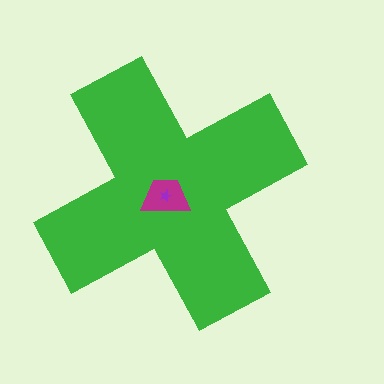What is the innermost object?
The purple star.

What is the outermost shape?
The green cross.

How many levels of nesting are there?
3.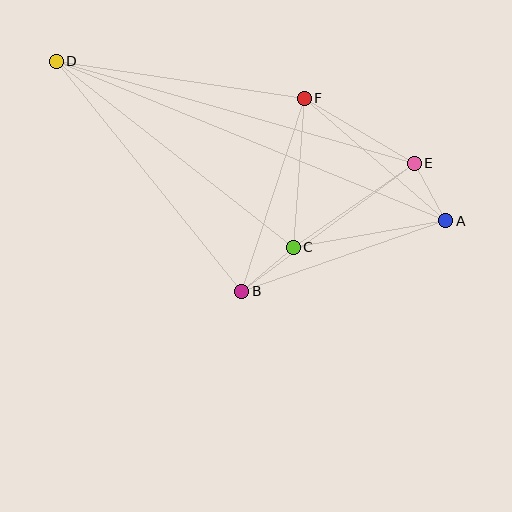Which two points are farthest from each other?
Points A and D are farthest from each other.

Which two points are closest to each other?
Points A and E are closest to each other.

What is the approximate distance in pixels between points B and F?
The distance between B and F is approximately 202 pixels.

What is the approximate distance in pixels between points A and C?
The distance between A and C is approximately 155 pixels.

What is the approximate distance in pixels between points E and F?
The distance between E and F is approximately 128 pixels.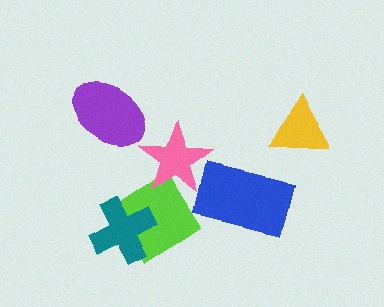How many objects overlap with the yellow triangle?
0 objects overlap with the yellow triangle.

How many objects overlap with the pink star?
1 object overlaps with the pink star.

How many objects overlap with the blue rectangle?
0 objects overlap with the blue rectangle.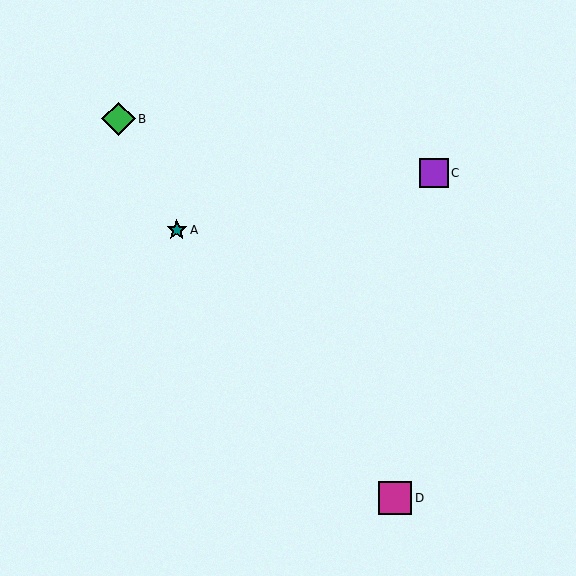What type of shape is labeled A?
Shape A is a teal star.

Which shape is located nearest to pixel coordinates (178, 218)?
The teal star (labeled A) at (177, 230) is nearest to that location.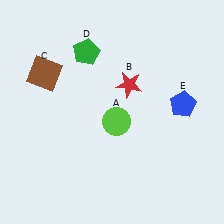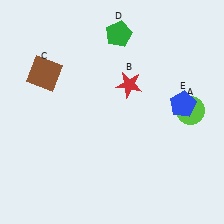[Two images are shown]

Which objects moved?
The objects that moved are: the lime circle (A), the green pentagon (D).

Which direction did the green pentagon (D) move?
The green pentagon (D) moved right.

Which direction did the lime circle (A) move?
The lime circle (A) moved right.